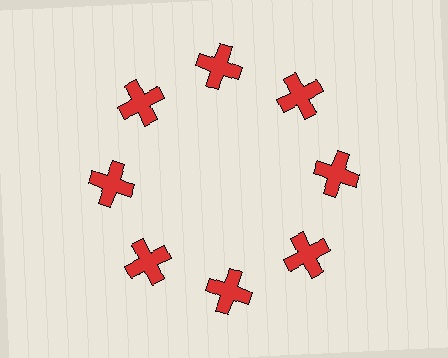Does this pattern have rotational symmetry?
Yes, this pattern has 8-fold rotational symmetry. It looks the same after rotating 45 degrees around the center.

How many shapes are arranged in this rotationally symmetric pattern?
There are 8 shapes, arranged in 8 groups of 1.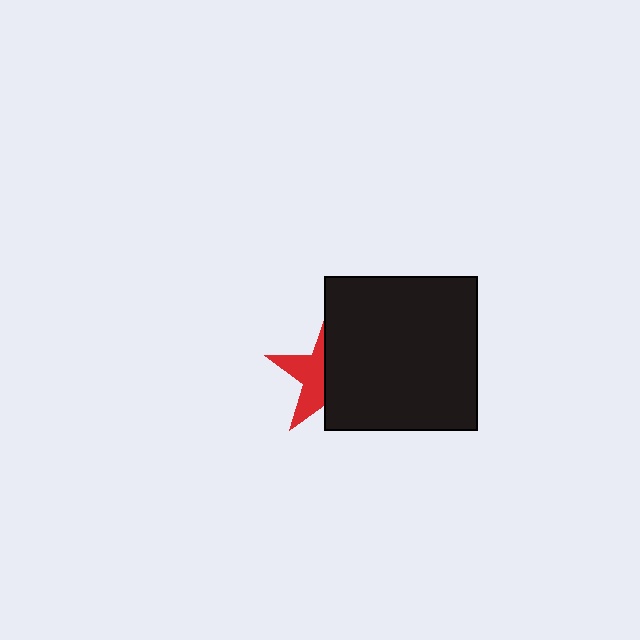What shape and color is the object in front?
The object in front is a black square.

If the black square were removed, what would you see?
You would see the complete red star.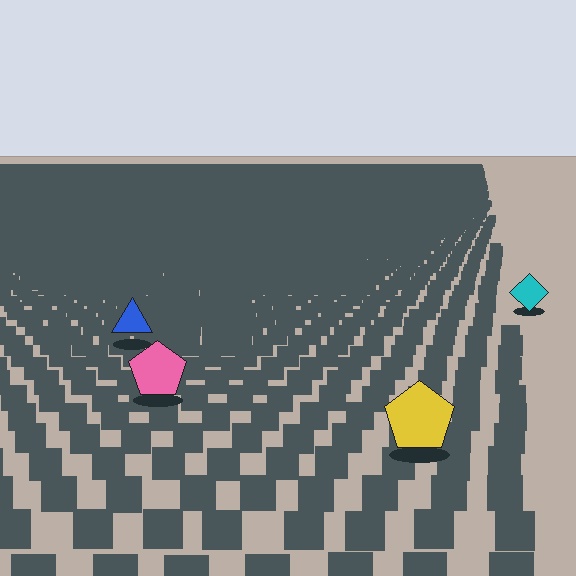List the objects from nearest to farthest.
From nearest to farthest: the yellow pentagon, the pink pentagon, the blue triangle, the cyan diamond.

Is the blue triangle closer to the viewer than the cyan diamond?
Yes. The blue triangle is closer — you can tell from the texture gradient: the ground texture is coarser near it.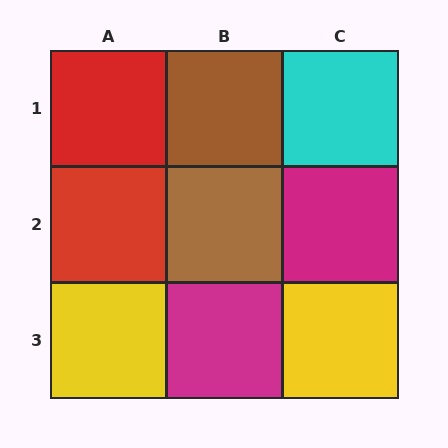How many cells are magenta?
2 cells are magenta.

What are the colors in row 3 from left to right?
Yellow, magenta, yellow.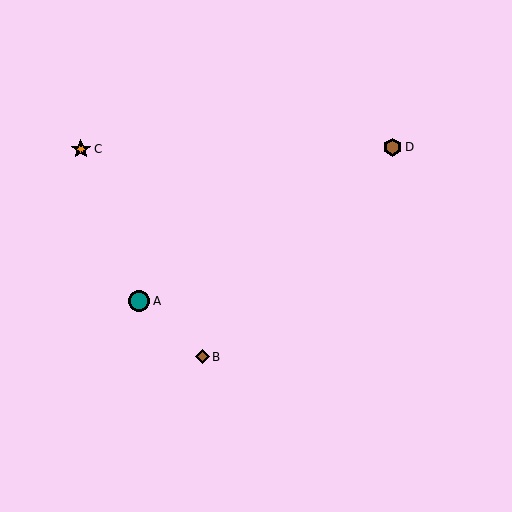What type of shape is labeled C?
Shape C is an orange star.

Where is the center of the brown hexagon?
The center of the brown hexagon is at (393, 147).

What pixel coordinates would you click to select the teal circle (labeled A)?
Click at (139, 301) to select the teal circle A.